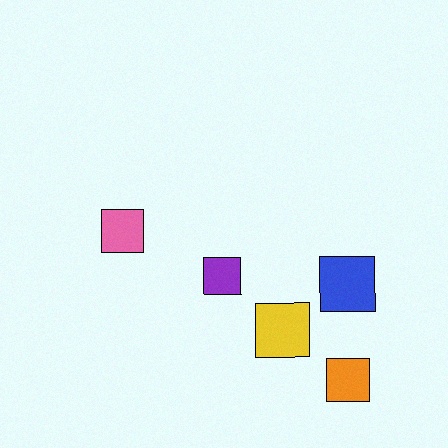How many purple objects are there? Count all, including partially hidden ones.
There is 1 purple object.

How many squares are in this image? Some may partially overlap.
There are 5 squares.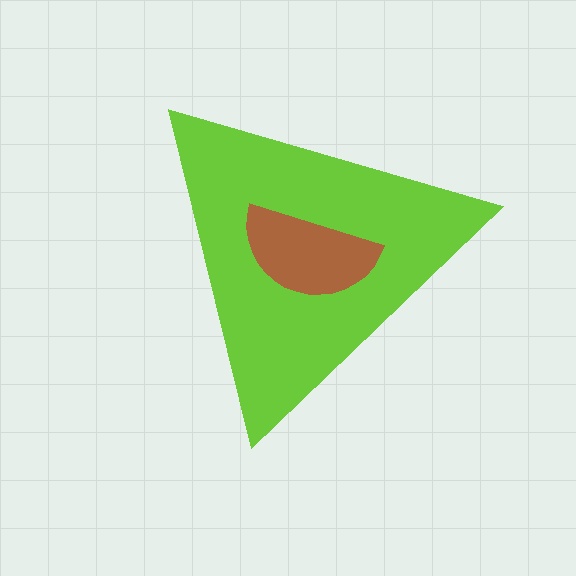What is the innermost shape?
The brown semicircle.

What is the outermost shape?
The lime triangle.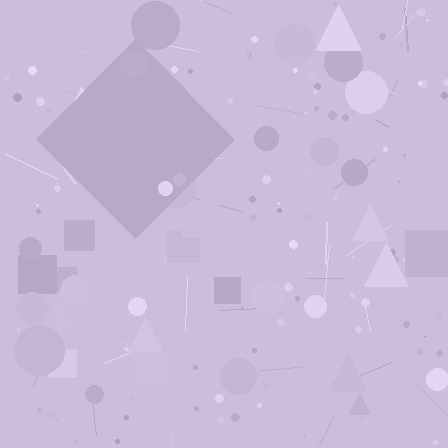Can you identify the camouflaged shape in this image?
The camouflaged shape is a diamond.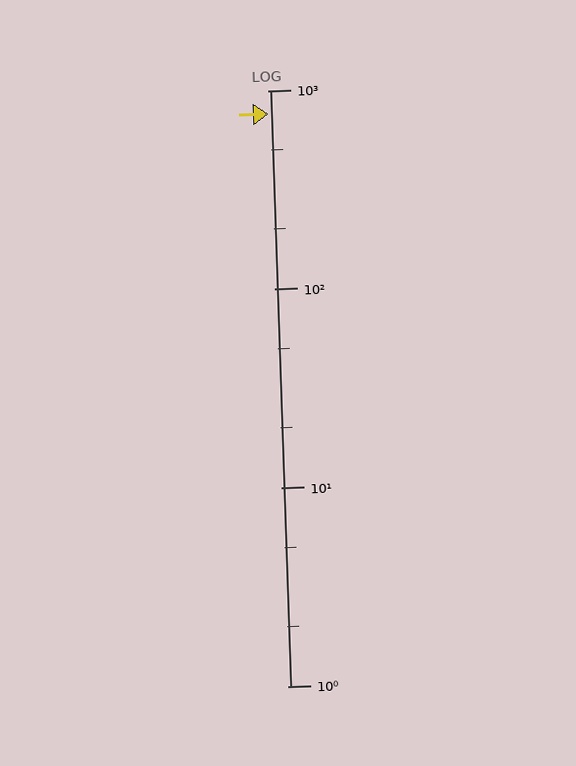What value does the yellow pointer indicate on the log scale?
The pointer indicates approximately 760.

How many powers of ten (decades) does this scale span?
The scale spans 3 decades, from 1 to 1000.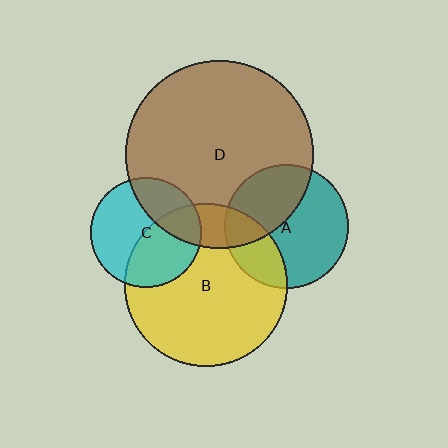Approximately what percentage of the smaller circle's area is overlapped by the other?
Approximately 45%.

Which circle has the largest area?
Circle D (brown).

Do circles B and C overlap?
Yes.